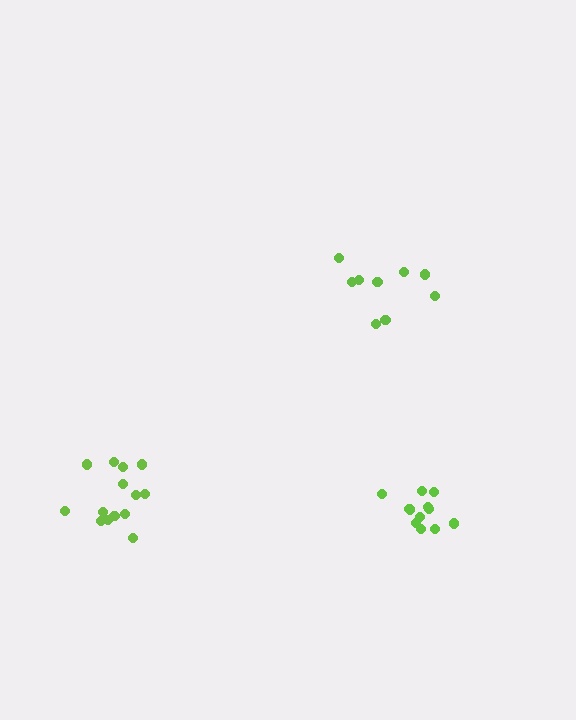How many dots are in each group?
Group 1: 9 dots, Group 2: 14 dots, Group 3: 12 dots (35 total).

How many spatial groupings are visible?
There are 3 spatial groupings.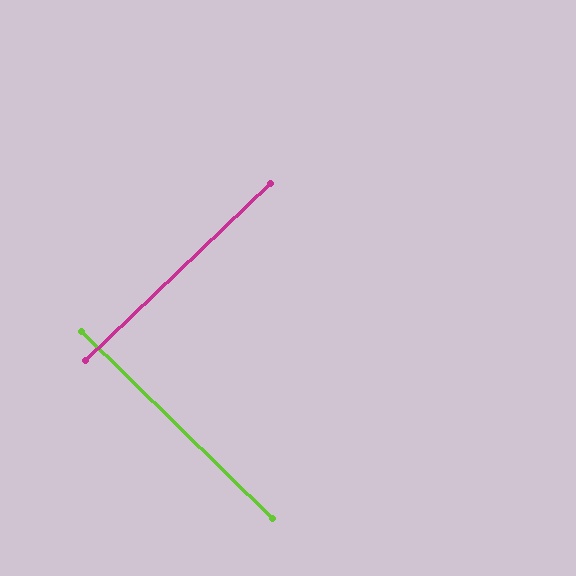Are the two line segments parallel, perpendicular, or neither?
Perpendicular — they meet at approximately 88°.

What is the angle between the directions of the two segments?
Approximately 88 degrees.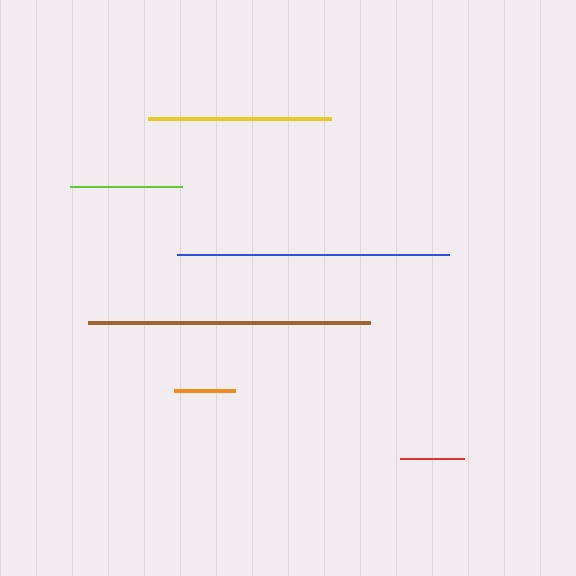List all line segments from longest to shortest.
From longest to shortest: brown, blue, yellow, lime, red, orange.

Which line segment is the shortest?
The orange line is the shortest at approximately 62 pixels.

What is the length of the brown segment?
The brown segment is approximately 282 pixels long.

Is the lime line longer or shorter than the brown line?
The brown line is longer than the lime line.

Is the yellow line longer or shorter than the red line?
The yellow line is longer than the red line.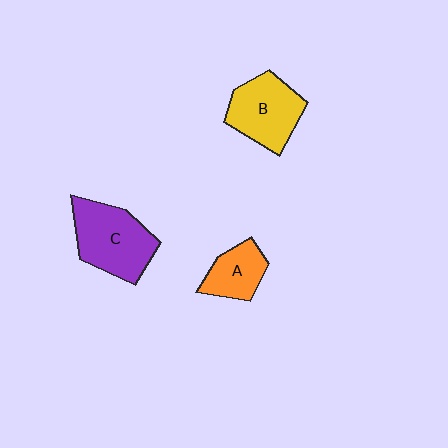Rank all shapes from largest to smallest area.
From largest to smallest: C (purple), B (yellow), A (orange).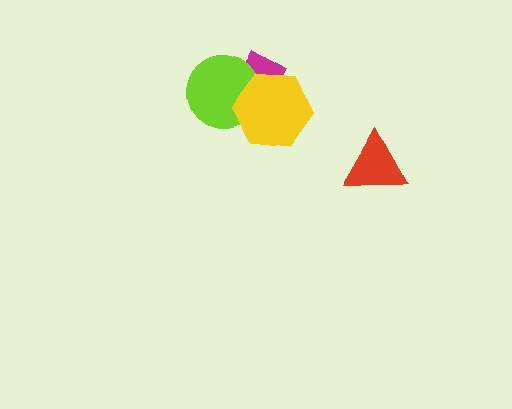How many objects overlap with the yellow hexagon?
2 objects overlap with the yellow hexagon.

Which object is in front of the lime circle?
The yellow hexagon is in front of the lime circle.